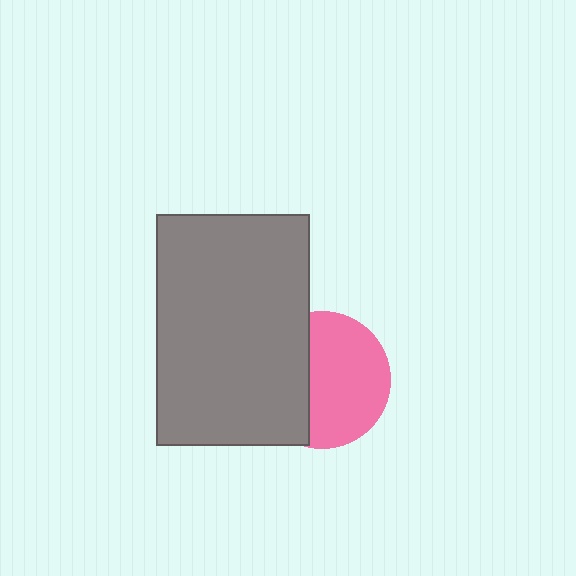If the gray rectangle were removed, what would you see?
You would see the complete pink circle.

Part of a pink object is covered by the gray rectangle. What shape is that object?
It is a circle.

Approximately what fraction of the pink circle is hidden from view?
Roughly 38% of the pink circle is hidden behind the gray rectangle.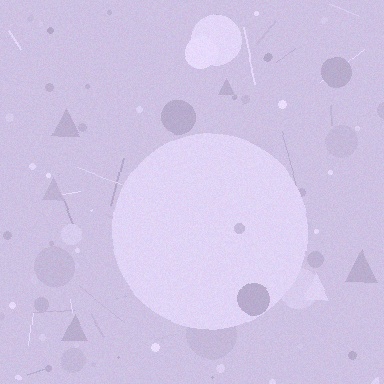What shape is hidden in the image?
A circle is hidden in the image.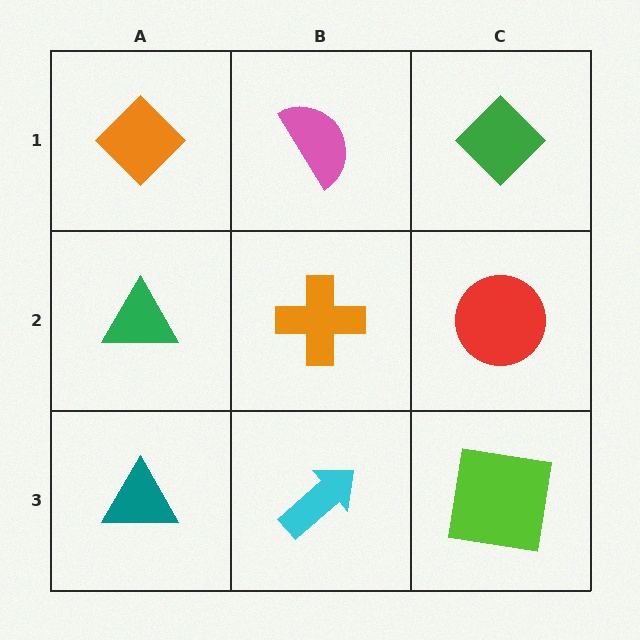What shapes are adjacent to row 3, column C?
A red circle (row 2, column C), a cyan arrow (row 3, column B).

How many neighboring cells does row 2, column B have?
4.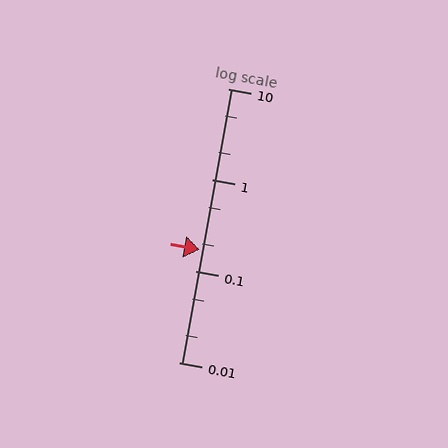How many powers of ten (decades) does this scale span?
The scale spans 3 decades, from 0.01 to 10.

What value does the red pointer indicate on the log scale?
The pointer indicates approximately 0.17.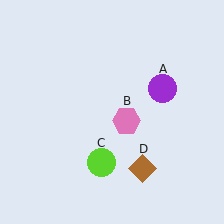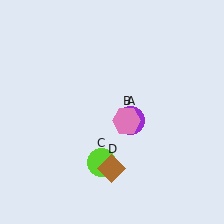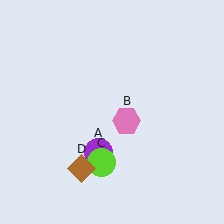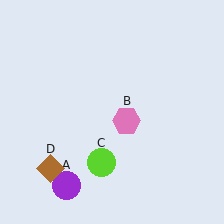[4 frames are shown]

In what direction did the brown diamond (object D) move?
The brown diamond (object D) moved left.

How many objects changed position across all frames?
2 objects changed position: purple circle (object A), brown diamond (object D).